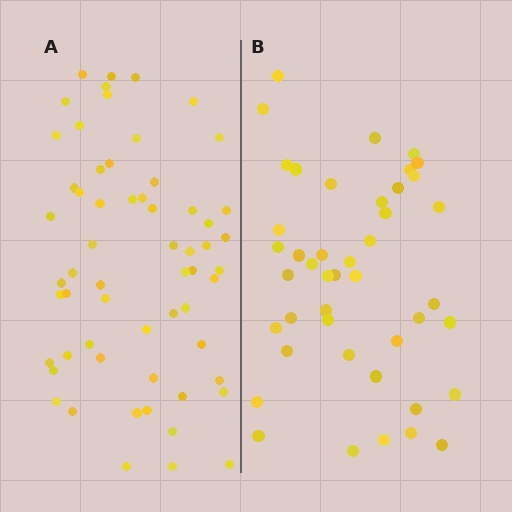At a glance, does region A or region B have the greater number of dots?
Region A (the left region) has more dots.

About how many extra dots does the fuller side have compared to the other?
Region A has approximately 15 more dots than region B.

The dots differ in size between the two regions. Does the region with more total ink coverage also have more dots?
No. Region B has more total ink coverage because its dots are larger, but region A actually contains more individual dots. Total area can be misleading — the number of items is what matters here.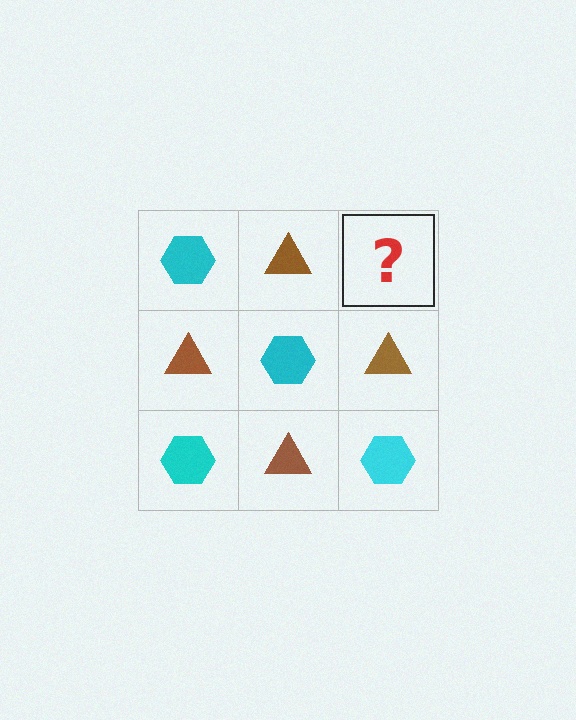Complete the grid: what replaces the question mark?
The question mark should be replaced with a cyan hexagon.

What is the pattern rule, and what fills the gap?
The rule is that it alternates cyan hexagon and brown triangle in a checkerboard pattern. The gap should be filled with a cyan hexagon.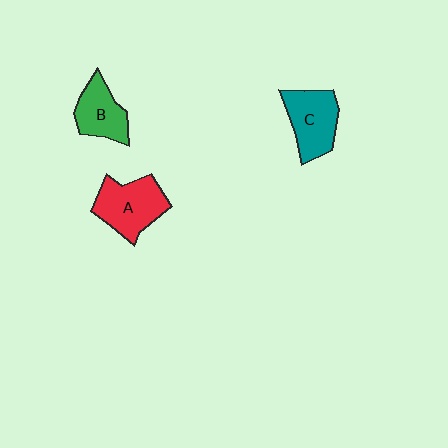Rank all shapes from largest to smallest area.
From largest to smallest: A (red), C (teal), B (green).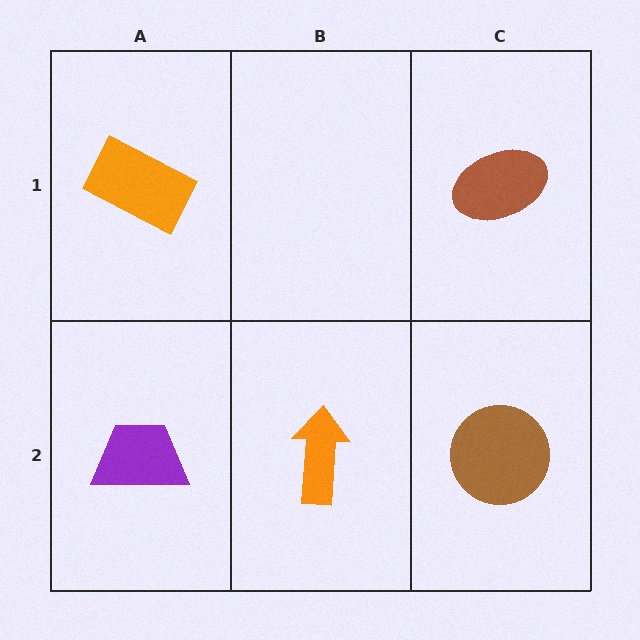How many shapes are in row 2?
3 shapes.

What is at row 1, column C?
A brown ellipse.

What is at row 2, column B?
An orange arrow.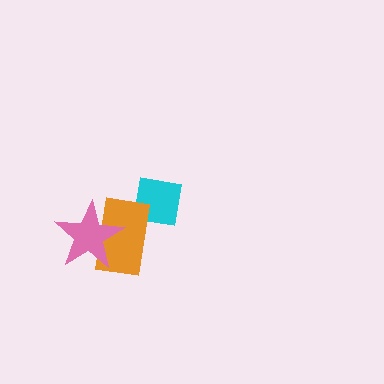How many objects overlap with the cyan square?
1 object overlaps with the cyan square.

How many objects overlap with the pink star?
1 object overlaps with the pink star.